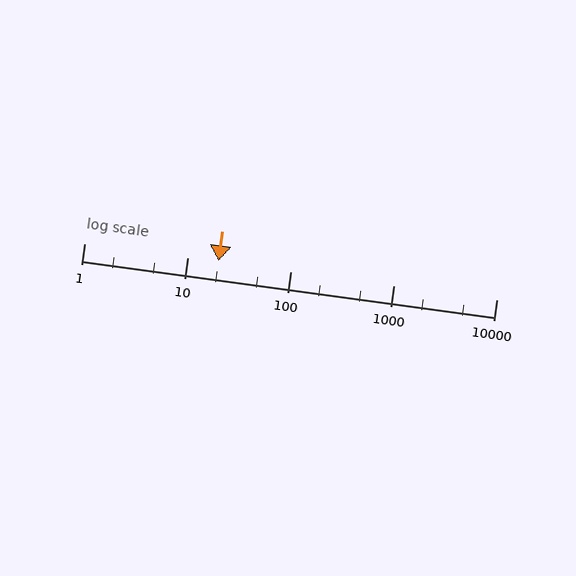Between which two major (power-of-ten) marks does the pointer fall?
The pointer is between 10 and 100.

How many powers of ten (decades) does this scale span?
The scale spans 4 decades, from 1 to 10000.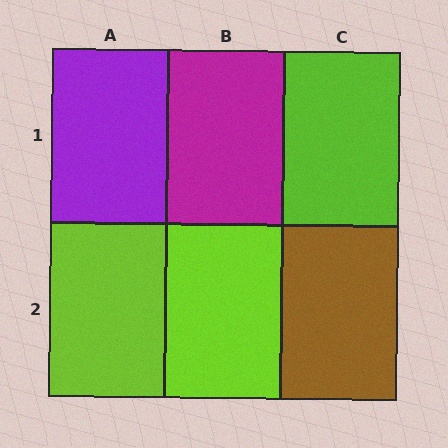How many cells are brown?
1 cell is brown.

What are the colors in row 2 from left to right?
Lime, lime, brown.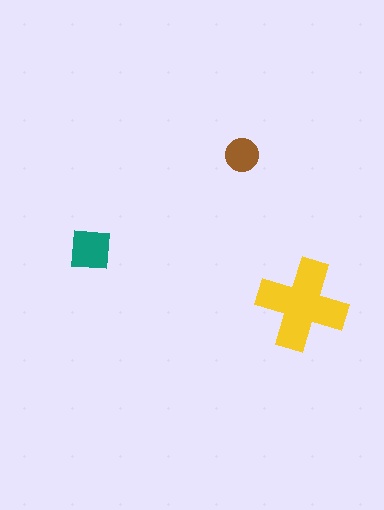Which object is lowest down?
The yellow cross is bottommost.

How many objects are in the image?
There are 3 objects in the image.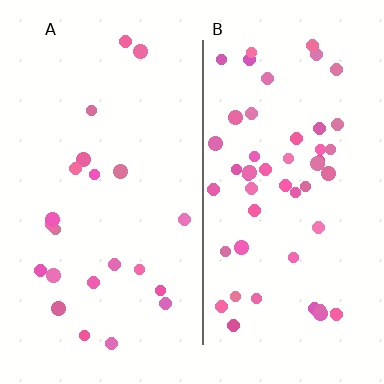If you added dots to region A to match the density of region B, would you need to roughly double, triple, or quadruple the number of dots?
Approximately double.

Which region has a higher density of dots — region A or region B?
B (the right).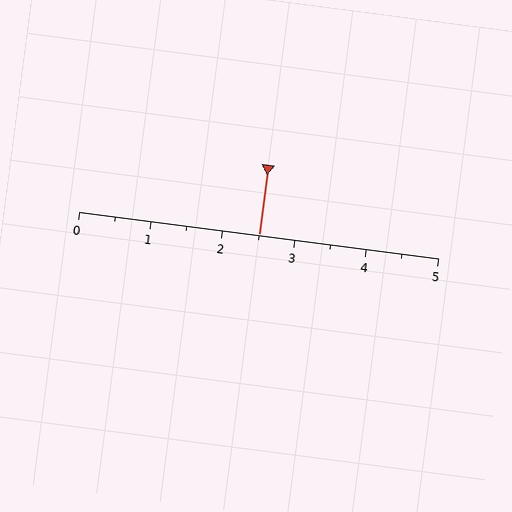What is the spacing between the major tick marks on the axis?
The major ticks are spaced 1 apart.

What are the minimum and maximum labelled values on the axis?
The axis runs from 0 to 5.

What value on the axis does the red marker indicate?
The marker indicates approximately 2.5.